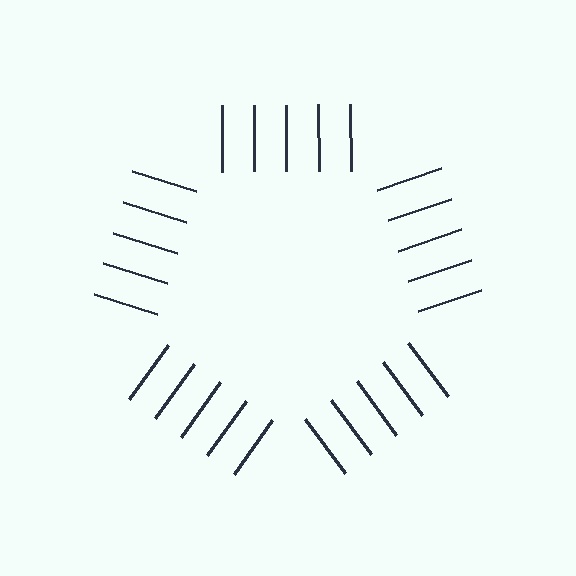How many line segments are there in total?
25 — 5 along each of the 5 edges.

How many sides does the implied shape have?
5 sides — the line-ends trace a pentagon.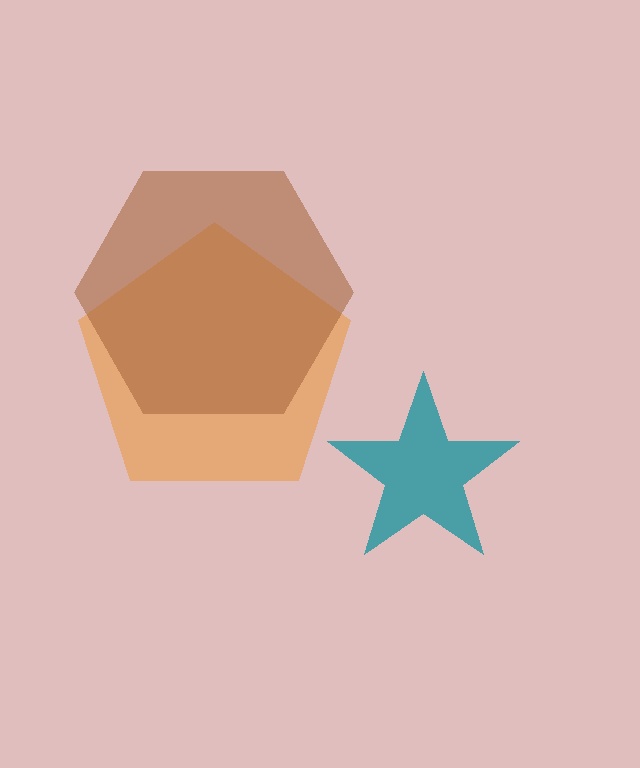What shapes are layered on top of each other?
The layered shapes are: an orange pentagon, a brown hexagon, a teal star.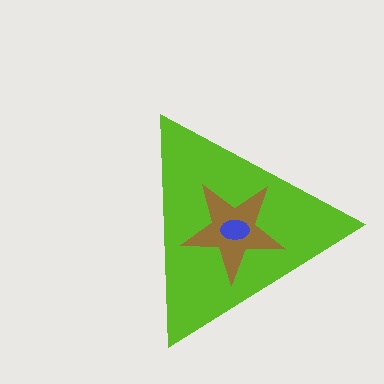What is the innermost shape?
The blue ellipse.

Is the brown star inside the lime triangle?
Yes.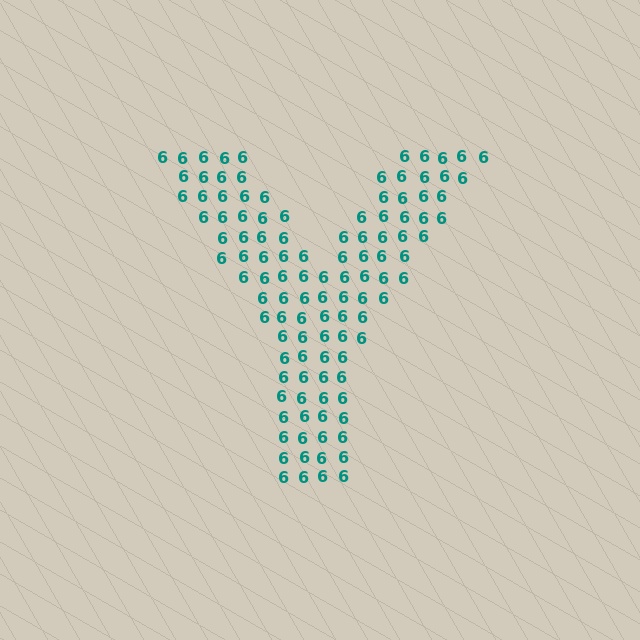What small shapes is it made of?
It is made of small digit 6's.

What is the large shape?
The large shape is the letter Y.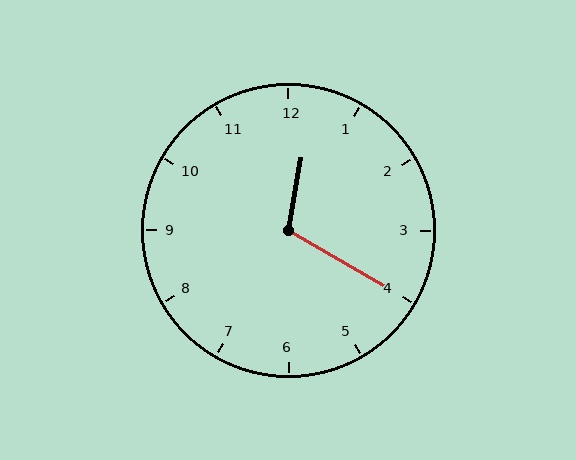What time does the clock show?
12:20.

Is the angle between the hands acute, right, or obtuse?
It is obtuse.